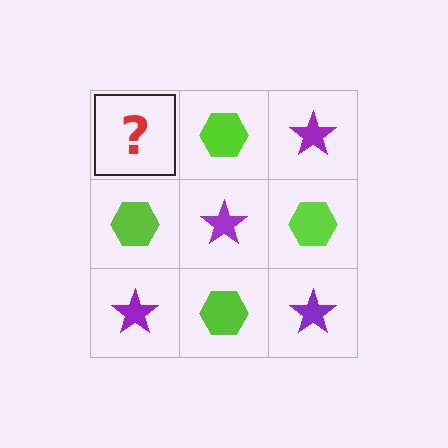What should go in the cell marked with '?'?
The missing cell should contain a purple star.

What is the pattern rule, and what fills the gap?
The rule is that it alternates purple star and lime hexagon in a checkerboard pattern. The gap should be filled with a purple star.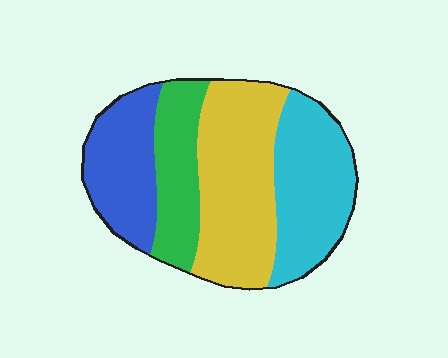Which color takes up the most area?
Yellow, at roughly 35%.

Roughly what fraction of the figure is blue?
Blue covers about 20% of the figure.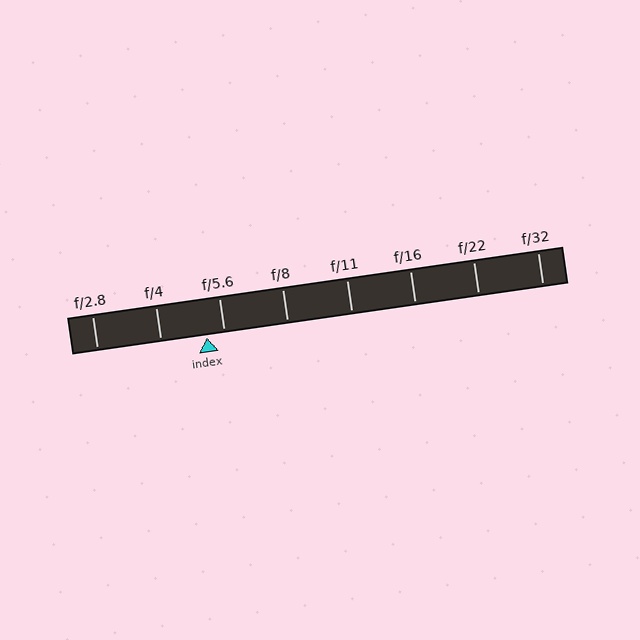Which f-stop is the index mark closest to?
The index mark is closest to f/5.6.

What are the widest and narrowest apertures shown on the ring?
The widest aperture shown is f/2.8 and the narrowest is f/32.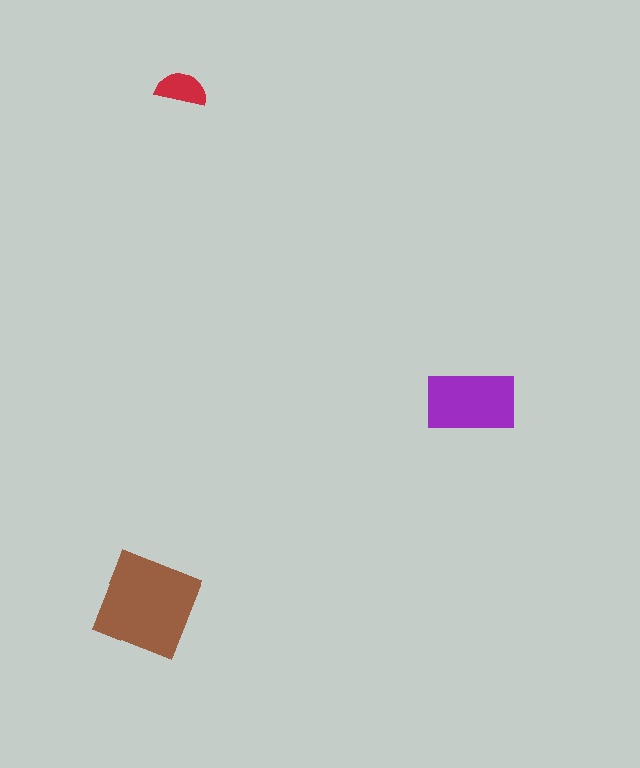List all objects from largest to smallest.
The brown square, the purple rectangle, the red semicircle.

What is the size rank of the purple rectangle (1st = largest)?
2nd.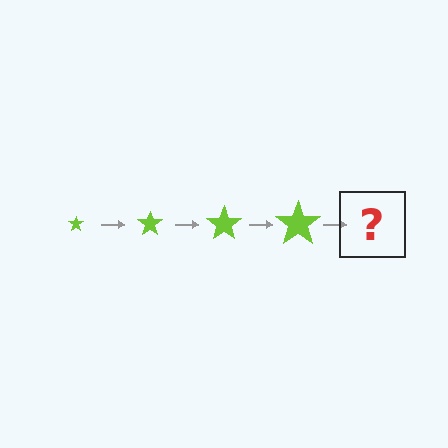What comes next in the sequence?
The next element should be a lime star, larger than the previous one.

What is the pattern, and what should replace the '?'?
The pattern is that the star gets progressively larger each step. The '?' should be a lime star, larger than the previous one.